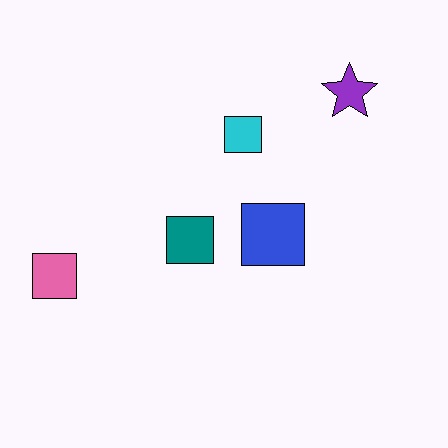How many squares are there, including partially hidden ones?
There are 4 squares.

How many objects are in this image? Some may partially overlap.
There are 5 objects.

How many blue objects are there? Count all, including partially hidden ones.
There is 1 blue object.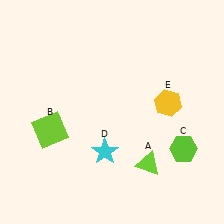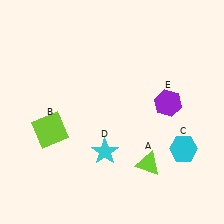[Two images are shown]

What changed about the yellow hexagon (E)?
In Image 1, E is yellow. In Image 2, it changed to purple.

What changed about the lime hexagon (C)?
In Image 1, C is lime. In Image 2, it changed to cyan.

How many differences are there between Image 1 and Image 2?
There are 2 differences between the two images.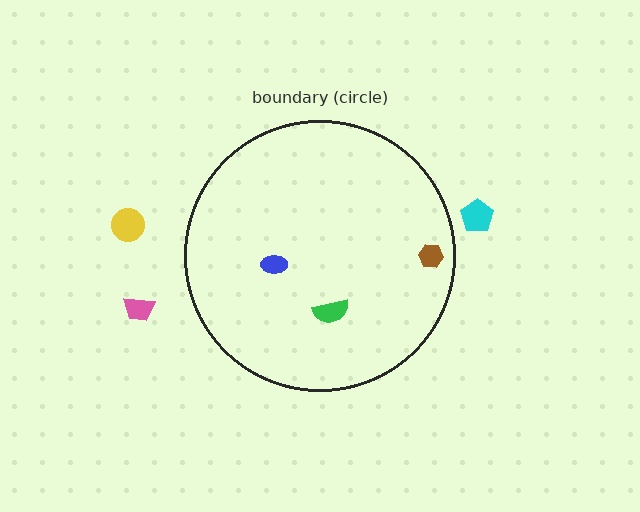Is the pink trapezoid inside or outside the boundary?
Outside.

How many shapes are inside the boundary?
3 inside, 3 outside.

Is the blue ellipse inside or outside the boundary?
Inside.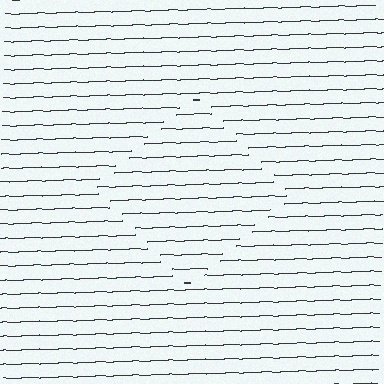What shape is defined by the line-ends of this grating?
An illusory square. The interior of the shape contains the same grating, shifted by half a period — the contour is defined by the phase discontinuity where line-ends from the inner and outer gratings abut.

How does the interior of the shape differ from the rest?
The interior of the shape contains the same grating, shifted by half a period — the contour is defined by the phase discontinuity where line-ends from the inner and outer gratings abut.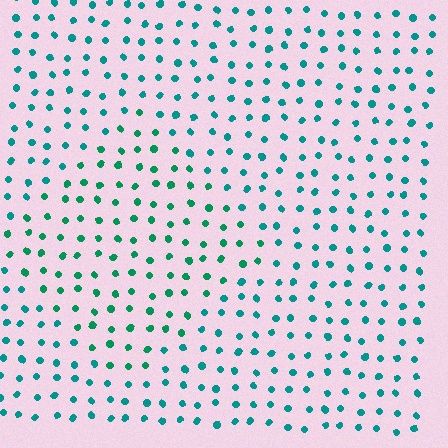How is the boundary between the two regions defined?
The boundary is defined purely by a slight shift in hue (about 23 degrees). Spacing, size, and orientation are identical on both sides.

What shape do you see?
I see a diamond.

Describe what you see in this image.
The image is filled with small teal elements in a uniform arrangement. A diamond-shaped region is visible where the elements are tinted to a slightly different hue, forming a subtle color boundary.